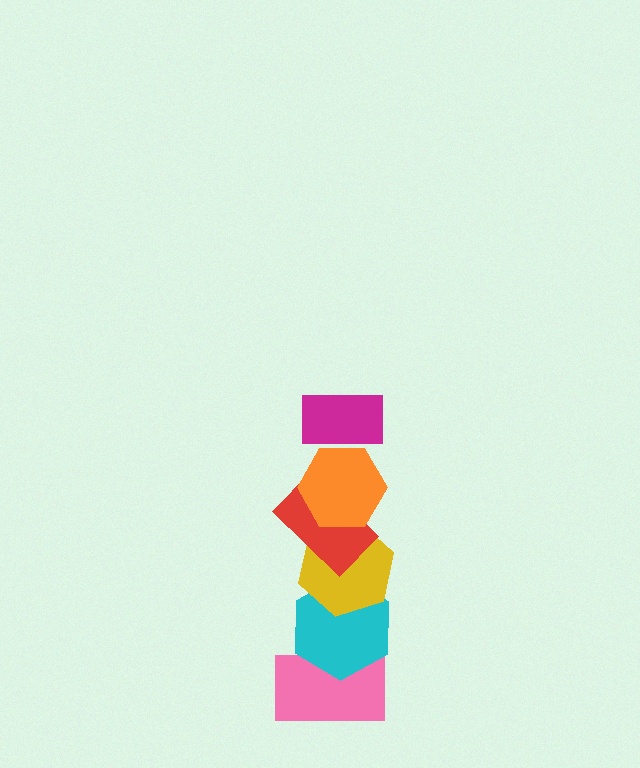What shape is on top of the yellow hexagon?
The red rectangle is on top of the yellow hexagon.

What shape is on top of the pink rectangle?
The cyan hexagon is on top of the pink rectangle.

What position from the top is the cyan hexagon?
The cyan hexagon is 5th from the top.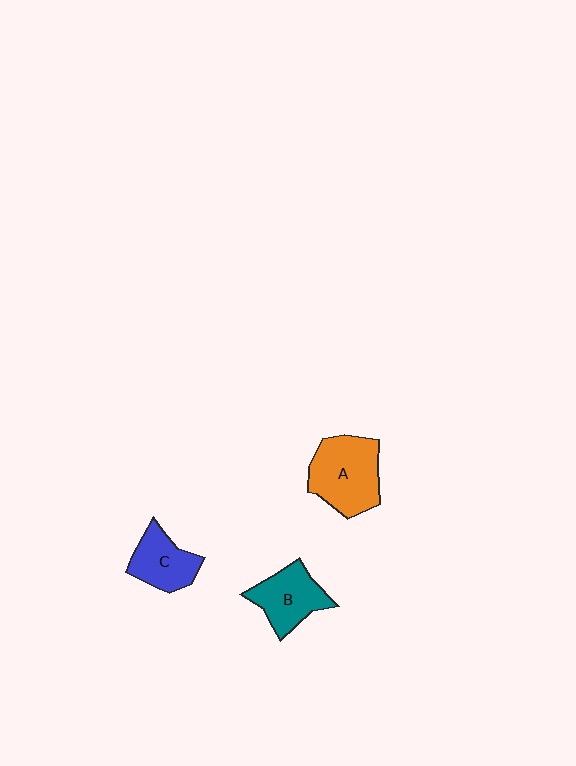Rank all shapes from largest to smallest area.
From largest to smallest: A (orange), B (teal), C (blue).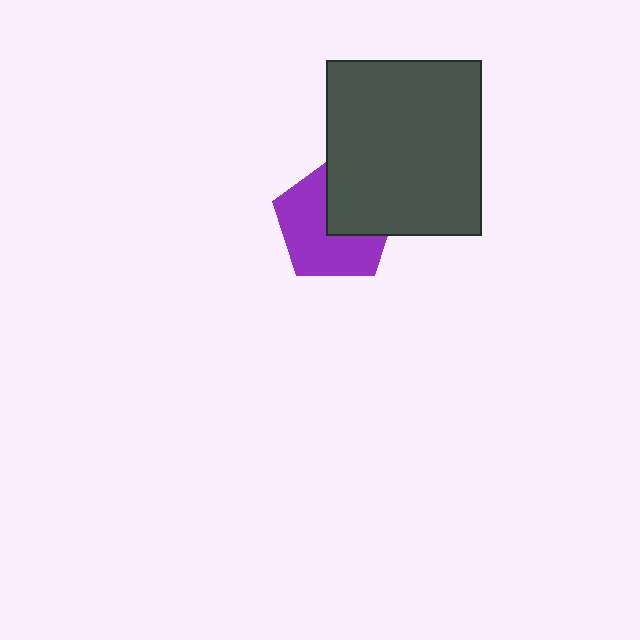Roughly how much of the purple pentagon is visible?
About half of it is visible (roughly 60%).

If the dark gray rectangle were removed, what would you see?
You would see the complete purple pentagon.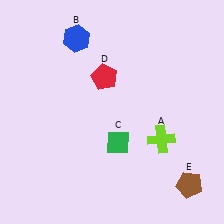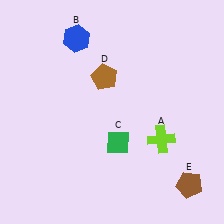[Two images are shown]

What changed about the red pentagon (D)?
In Image 1, D is red. In Image 2, it changed to brown.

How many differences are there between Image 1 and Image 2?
There is 1 difference between the two images.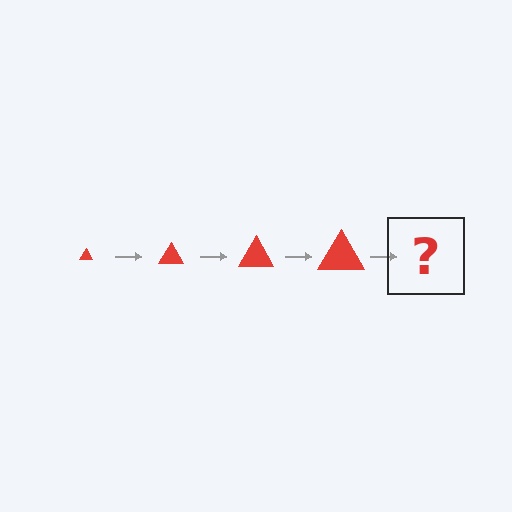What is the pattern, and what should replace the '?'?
The pattern is that the triangle gets progressively larger each step. The '?' should be a red triangle, larger than the previous one.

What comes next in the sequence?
The next element should be a red triangle, larger than the previous one.